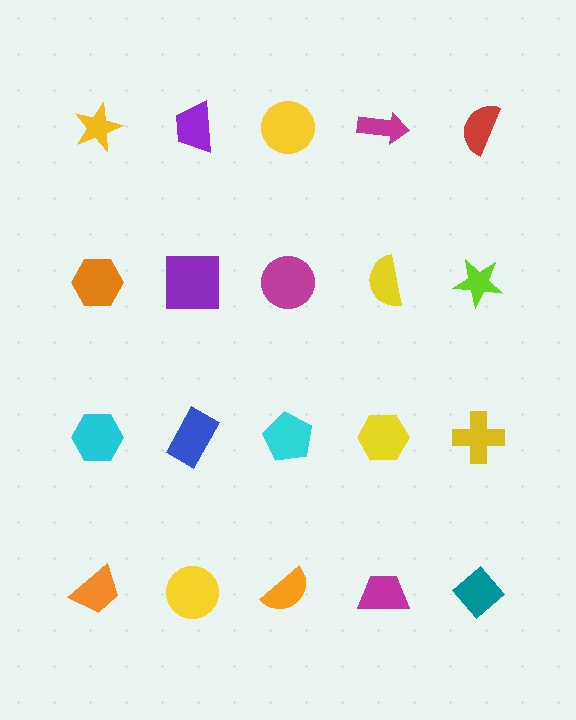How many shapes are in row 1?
5 shapes.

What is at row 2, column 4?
A yellow semicircle.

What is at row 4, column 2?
A yellow circle.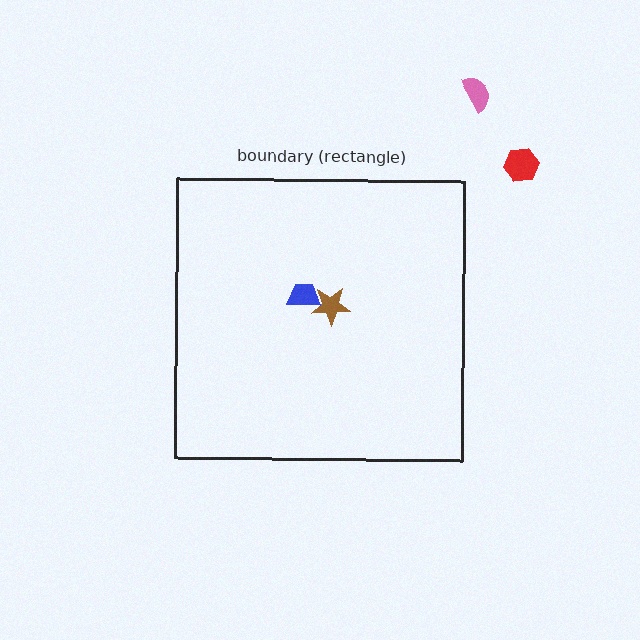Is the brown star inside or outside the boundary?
Inside.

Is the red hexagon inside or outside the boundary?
Outside.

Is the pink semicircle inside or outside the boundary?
Outside.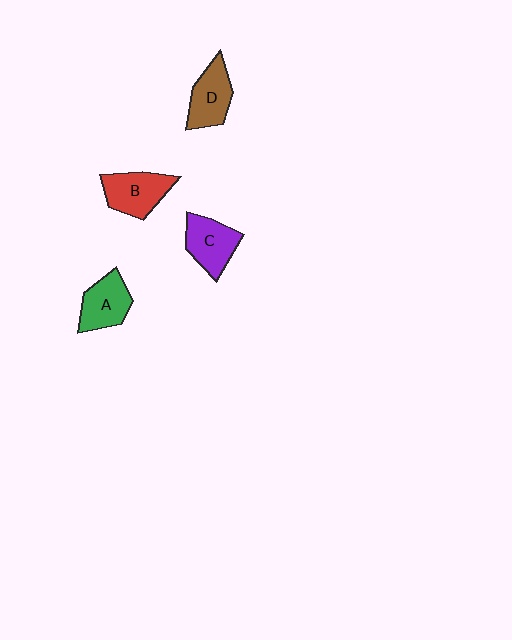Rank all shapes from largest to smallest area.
From largest to smallest: B (red), C (purple), D (brown), A (green).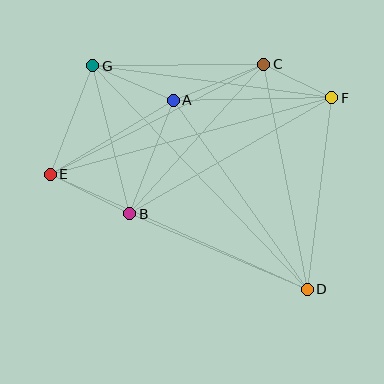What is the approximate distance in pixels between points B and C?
The distance between B and C is approximately 201 pixels.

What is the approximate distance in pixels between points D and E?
The distance between D and E is approximately 282 pixels.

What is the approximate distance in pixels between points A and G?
The distance between A and G is approximately 88 pixels.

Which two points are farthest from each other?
Points D and G are farthest from each other.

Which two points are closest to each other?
Points C and F are closest to each other.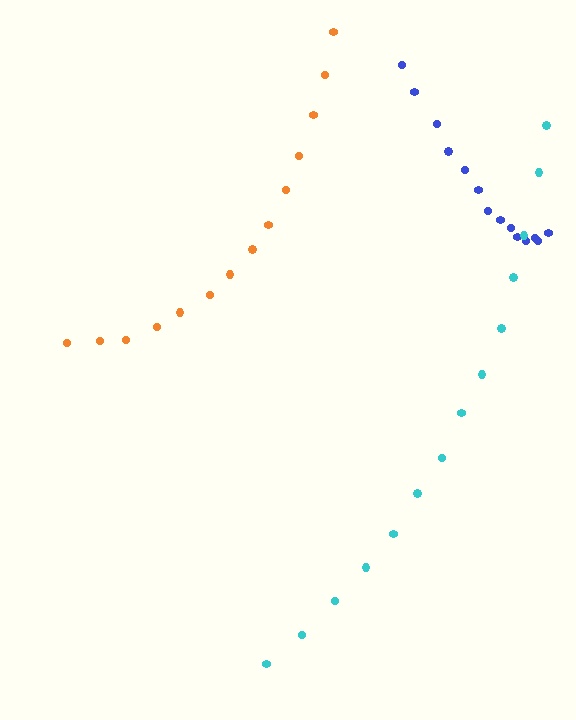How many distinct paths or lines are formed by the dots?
There are 3 distinct paths.